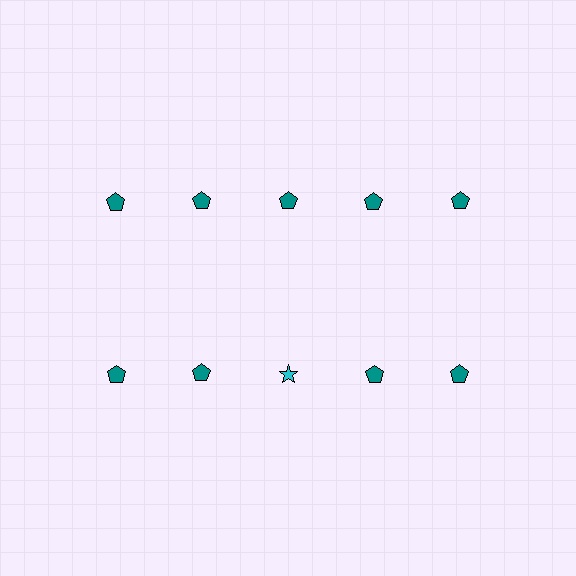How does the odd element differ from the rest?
It differs in both color (cyan instead of teal) and shape (star instead of pentagon).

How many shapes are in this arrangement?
There are 10 shapes arranged in a grid pattern.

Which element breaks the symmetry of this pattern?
The cyan star in the second row, center column breaks the symmetry. All other shapes are teal pentagons.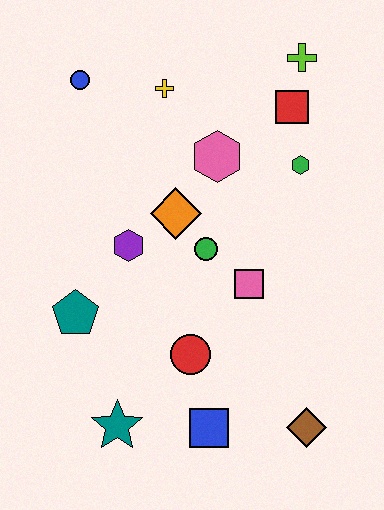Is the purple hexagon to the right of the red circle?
No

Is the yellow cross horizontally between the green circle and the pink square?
No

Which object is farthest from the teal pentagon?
The lime cross is farthest from the teal pentagon.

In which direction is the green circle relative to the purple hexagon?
The green circle is to the right of the purple hexagon.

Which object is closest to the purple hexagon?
The orange diamond is closest to the purple hexagon.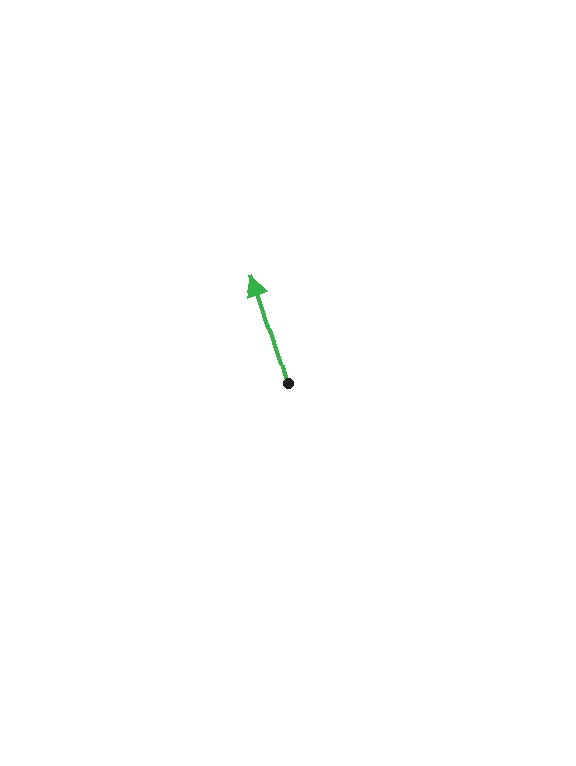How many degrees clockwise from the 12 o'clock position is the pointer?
Approximately 343 degrees.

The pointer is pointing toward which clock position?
Roughly 11 o'clock.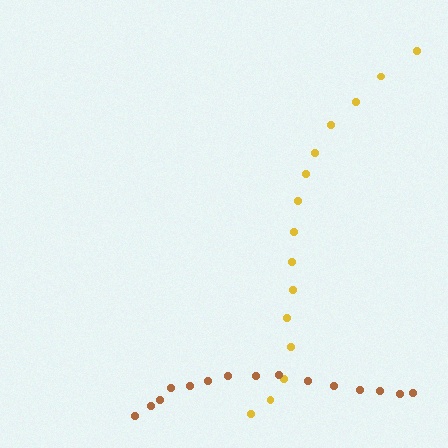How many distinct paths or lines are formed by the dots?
There are 2 distinct paths.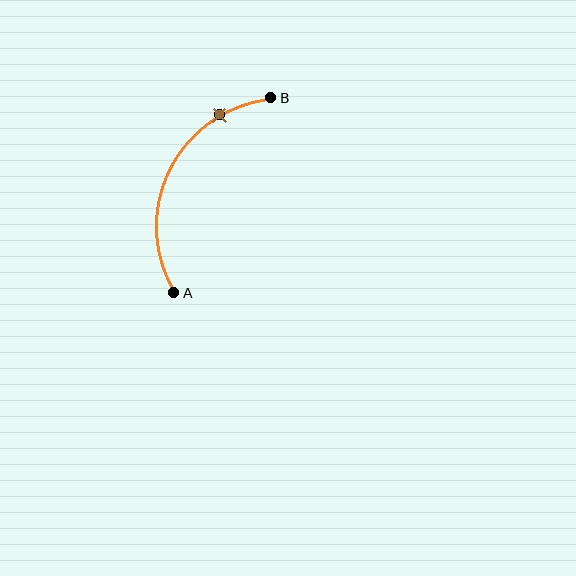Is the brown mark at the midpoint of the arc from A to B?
No. The brown mark lies on the arc but is closer to endpoint B. The arc midpoint would be at the point on the curve equidistant along the arc from both A and B.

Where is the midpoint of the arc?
The arc midpoint is the point on the curve farthest from the straight line joining A and B. It sits to the left of that line.